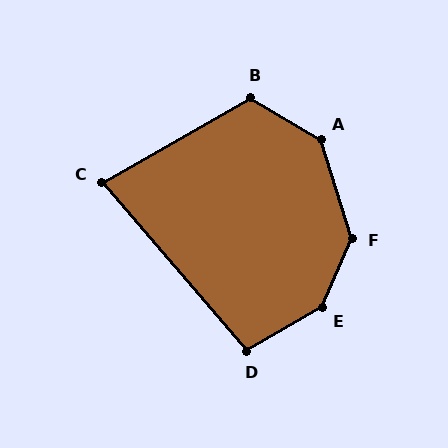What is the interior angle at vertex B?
Approximately 120 degrees (obtuse).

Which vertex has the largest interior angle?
E, at approximately 143 degrees.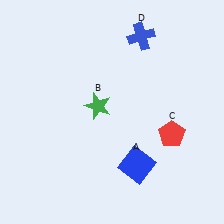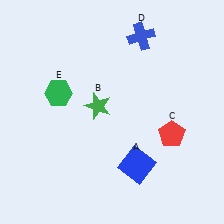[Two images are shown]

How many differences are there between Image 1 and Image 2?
There is 1 difference between the two images.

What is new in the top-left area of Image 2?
A green hexagon (E) was added in the top-left area of Image 2.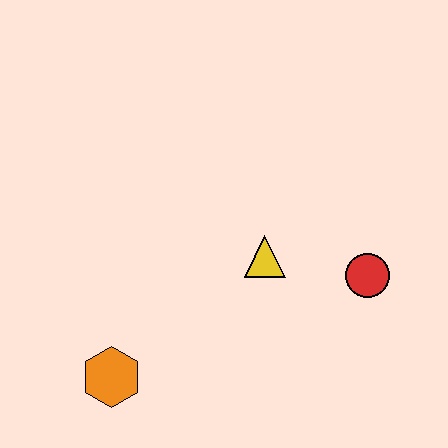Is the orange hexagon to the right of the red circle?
No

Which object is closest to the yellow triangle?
The red circle is closest to the yellow triangle.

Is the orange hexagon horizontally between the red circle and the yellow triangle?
No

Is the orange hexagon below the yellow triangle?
Yes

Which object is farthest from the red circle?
The orange hexagon is farthest from the red circle.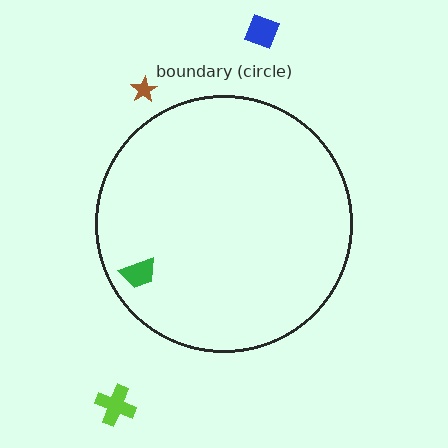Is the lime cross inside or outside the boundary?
Outside.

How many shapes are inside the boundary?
1 inside, 3 outside.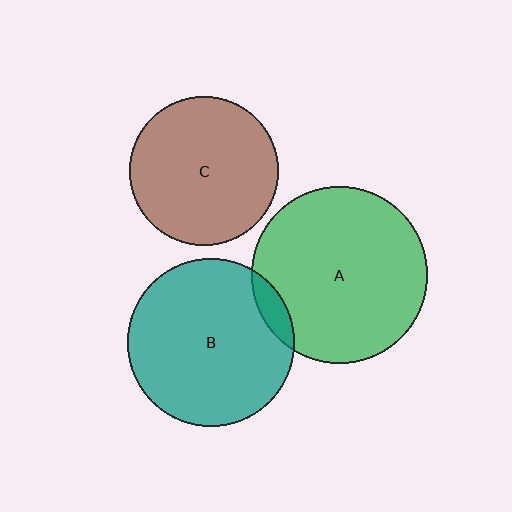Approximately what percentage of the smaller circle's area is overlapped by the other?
Approximately 10%.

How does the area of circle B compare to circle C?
Approximately 1.2 times.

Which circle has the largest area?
Circle A (green).